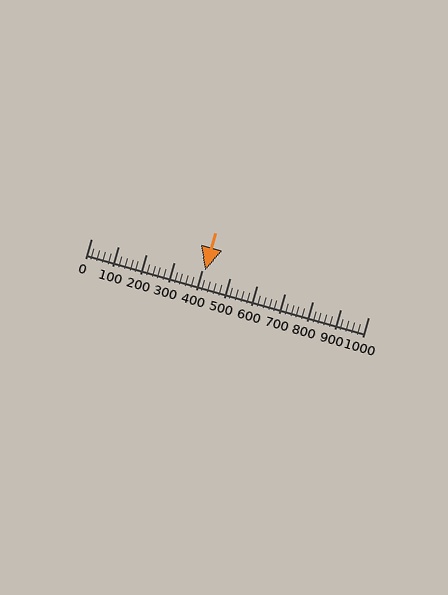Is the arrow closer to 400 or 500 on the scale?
The arrow is closer to 400.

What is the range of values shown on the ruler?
The ruler shows values from 0 to 1000.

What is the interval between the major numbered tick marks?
The major tick marks are spaced 100 units apart.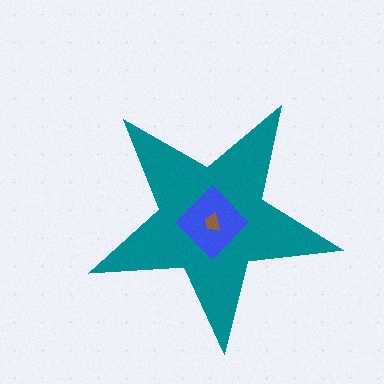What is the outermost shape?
The teal star.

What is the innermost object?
The brown trapezoid.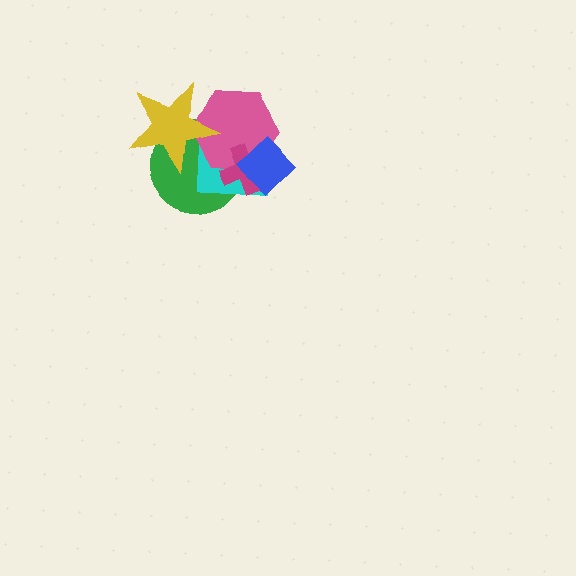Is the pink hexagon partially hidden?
Yes, it is partially covered by another shape.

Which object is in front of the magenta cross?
The blue diamond is in front of the magenta cross.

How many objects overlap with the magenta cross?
4 objects overlap with the magenta cross.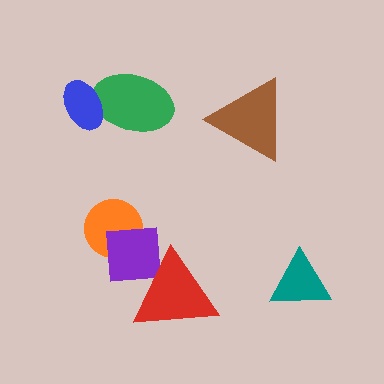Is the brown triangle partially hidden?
No, no other shape covers it.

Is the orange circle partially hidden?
Yes, it is partially covered by another shape.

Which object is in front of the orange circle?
The purple square is in front of the orange circle.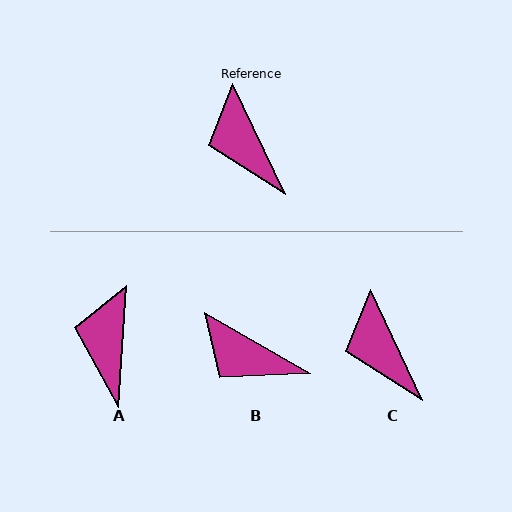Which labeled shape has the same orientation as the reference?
C.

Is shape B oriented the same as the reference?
No, it is off by about 35 degrees.